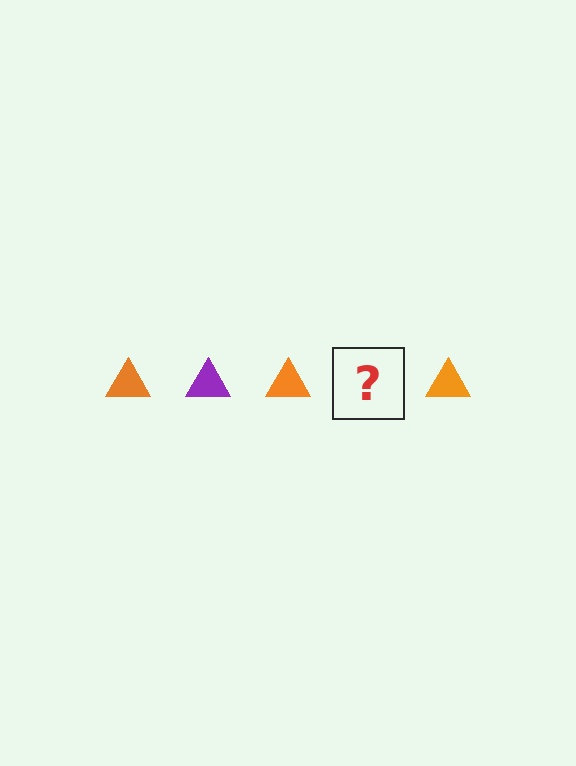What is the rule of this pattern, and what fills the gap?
The rule is that the pattern cycles through orange, purple triangles. The gap should be filled with a purple triangle.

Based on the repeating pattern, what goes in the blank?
The blank should be a purple triangle.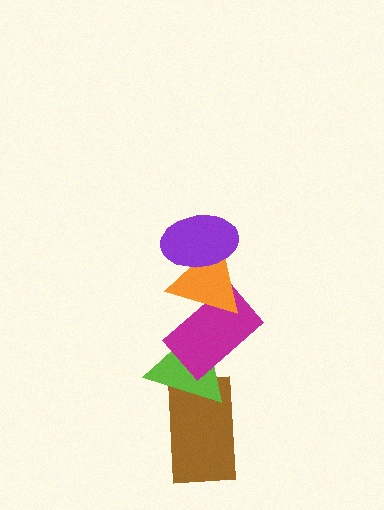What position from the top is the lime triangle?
The lime triangle is 4th from the top.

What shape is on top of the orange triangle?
The purple ellipse is on top of the orange triangle.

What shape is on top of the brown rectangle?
The lime triangle is on top of the brown rectangle.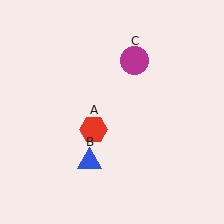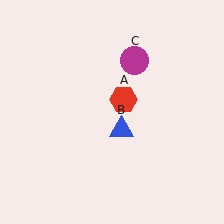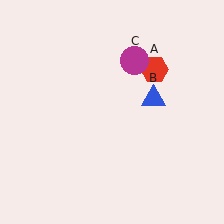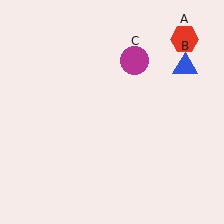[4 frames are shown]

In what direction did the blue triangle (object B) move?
The blue triangle (object B) moved up and to the right.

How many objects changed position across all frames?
2 objects changed position: red hexagon (object A), blue triangle (object B).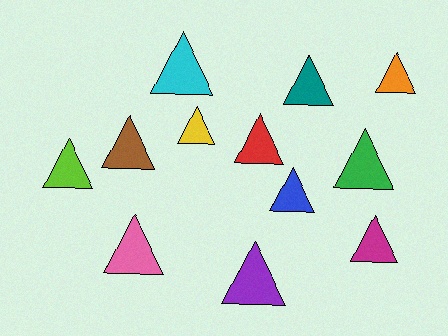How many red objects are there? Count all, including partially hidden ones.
There is 1 red object.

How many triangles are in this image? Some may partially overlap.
There are 12 triangles.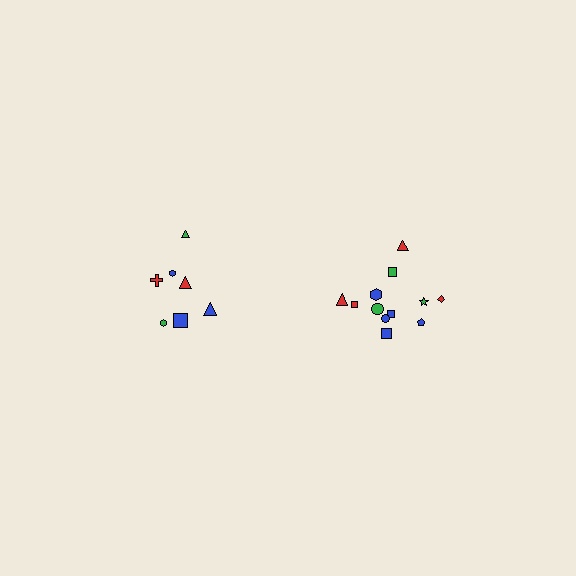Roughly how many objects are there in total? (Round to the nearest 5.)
Roughly 20 objects in total.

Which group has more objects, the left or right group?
The right group.